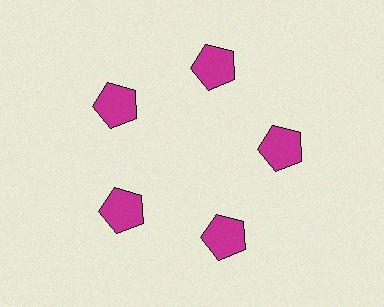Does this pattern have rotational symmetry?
Yes, this pattern has 5-fold rotational symmetry. It looks the same after rotating 72 degrees around the center.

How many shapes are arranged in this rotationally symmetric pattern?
There are 5 shapes, arranged in 5 groups of 1.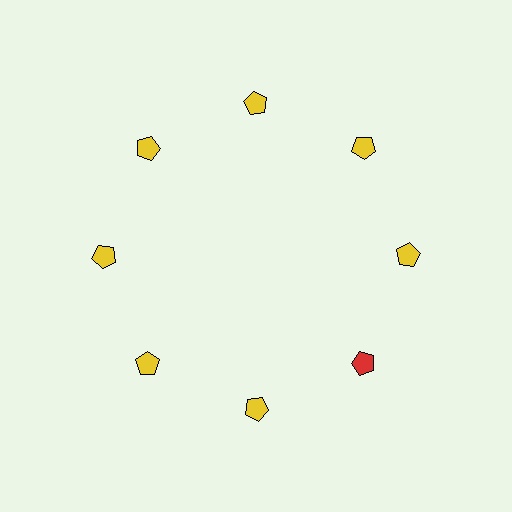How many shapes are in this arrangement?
There are 8 shapes arranged in a ring pattern.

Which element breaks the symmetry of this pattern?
The red pentagon at roughly the 4 o'clock position breaks the symmetry. All other shapes are yellow pentagons.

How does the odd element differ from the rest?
It has a different color: red instead of yellow.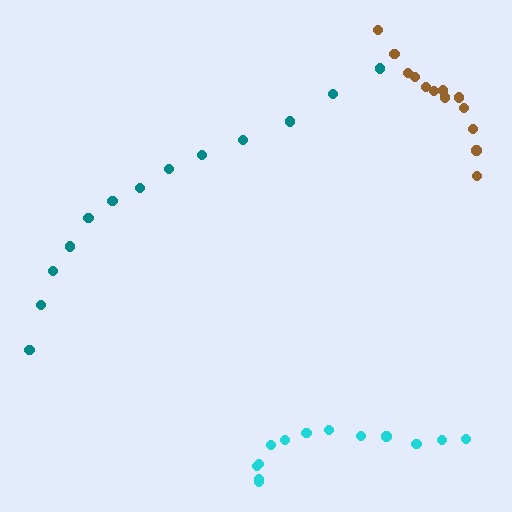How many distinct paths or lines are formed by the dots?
There are 3 distinct paths.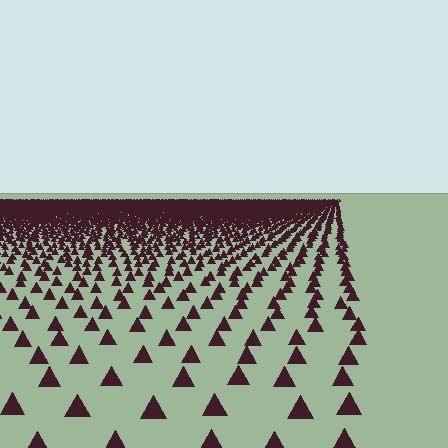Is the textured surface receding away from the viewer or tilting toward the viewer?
The surface is receding away from the viewer. Texture elements get smaller and denser toward the top.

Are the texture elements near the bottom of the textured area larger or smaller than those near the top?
Larger. Near the bottom, elements are closer to the viewer and appear at a bigger on-screen size.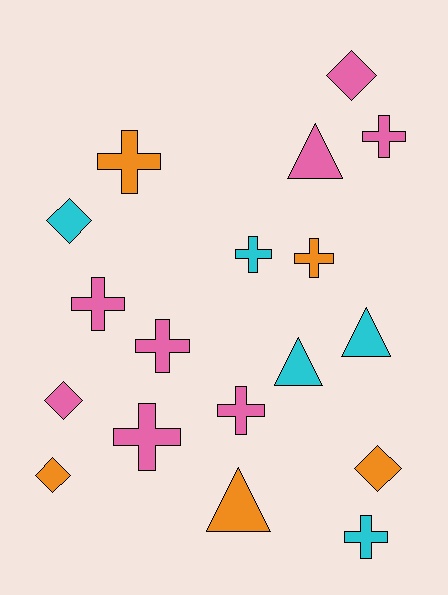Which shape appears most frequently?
Cross, with 9 objects.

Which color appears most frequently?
Pink, with 8 objects.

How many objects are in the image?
There are 18 objects.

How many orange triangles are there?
There is 1 orange triangle.